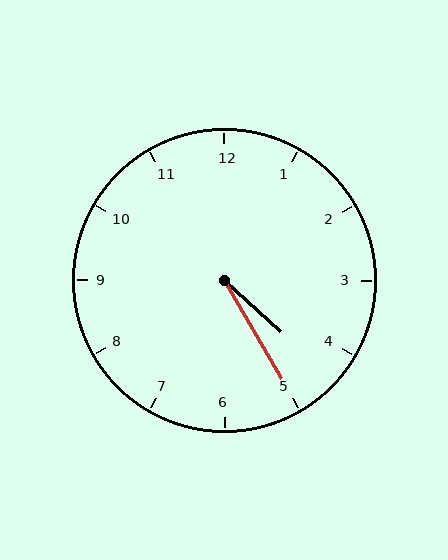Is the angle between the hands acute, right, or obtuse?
It is acute.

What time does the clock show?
4:25.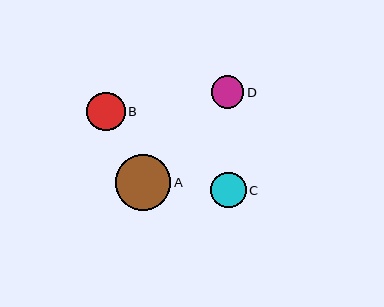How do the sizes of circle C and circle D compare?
Circle C and circle D are approximately the same size.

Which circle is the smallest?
Circle D is the smallest with a size of approximately 33 pixels.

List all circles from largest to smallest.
From largest to smallest: A, B, C, D.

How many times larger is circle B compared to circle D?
Circle B is approximately 1.2 times the size of circle D.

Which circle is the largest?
Circle A is the largest with a size of approximately 55 pixels.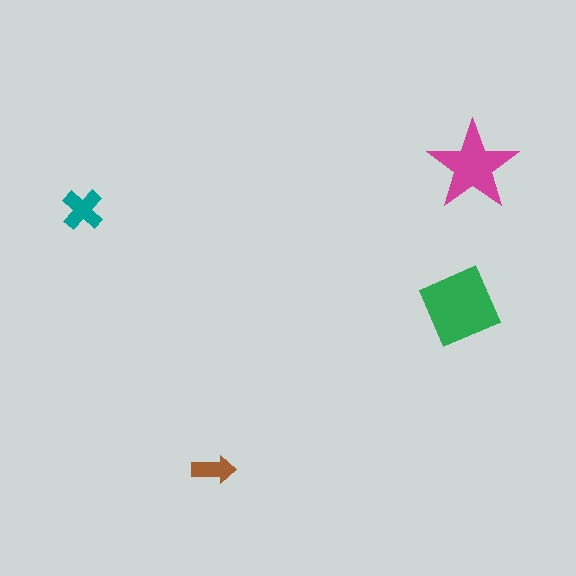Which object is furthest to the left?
The teal cross is leftmost.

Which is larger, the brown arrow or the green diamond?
The green diamond.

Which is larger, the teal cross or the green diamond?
The green diamond.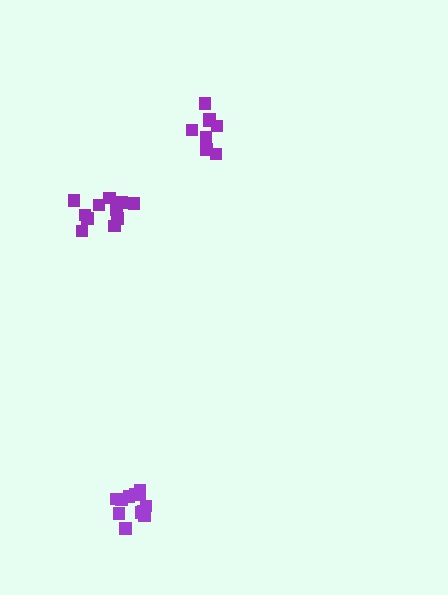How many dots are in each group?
Group 1: 8 dots, Group 2: 12 dots, Group 3: 12 dots (32 total).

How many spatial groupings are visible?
There are 3 spatial groupings.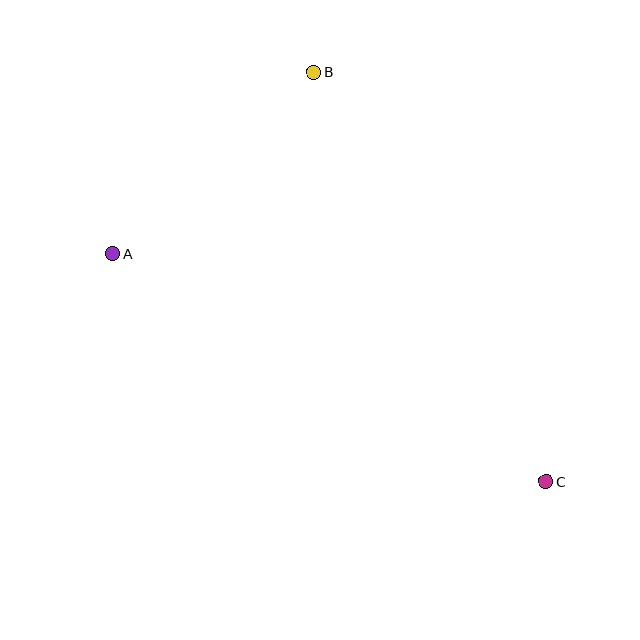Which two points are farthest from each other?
Points A and C are farthest from each other.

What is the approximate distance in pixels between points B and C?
The distance between B and C is approximately 471 pixels.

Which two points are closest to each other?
Points A and B are closest to each other.